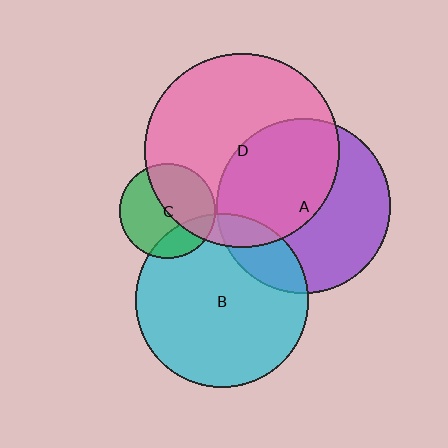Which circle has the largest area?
Circle D (pink).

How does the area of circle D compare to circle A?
Approximately 1.2 times.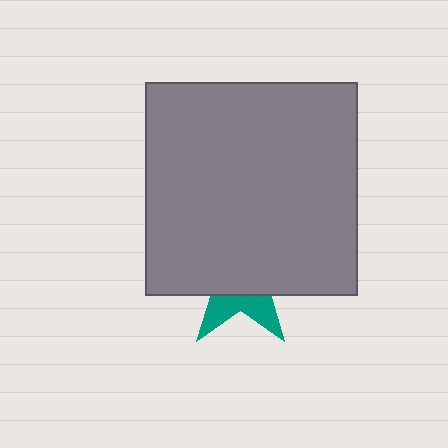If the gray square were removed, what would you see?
You would see the complete teal star.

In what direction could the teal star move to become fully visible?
The teal star could move down. That would shift it out from behind the gray square entirely.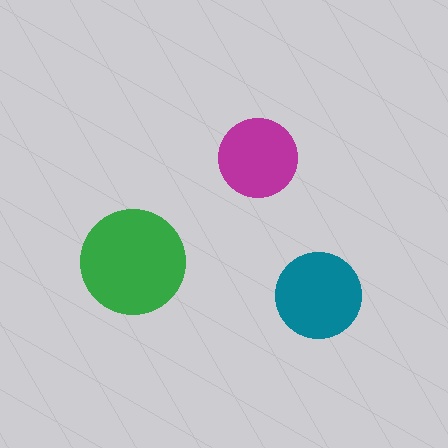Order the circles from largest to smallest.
the green one, the teal one, the magenta one.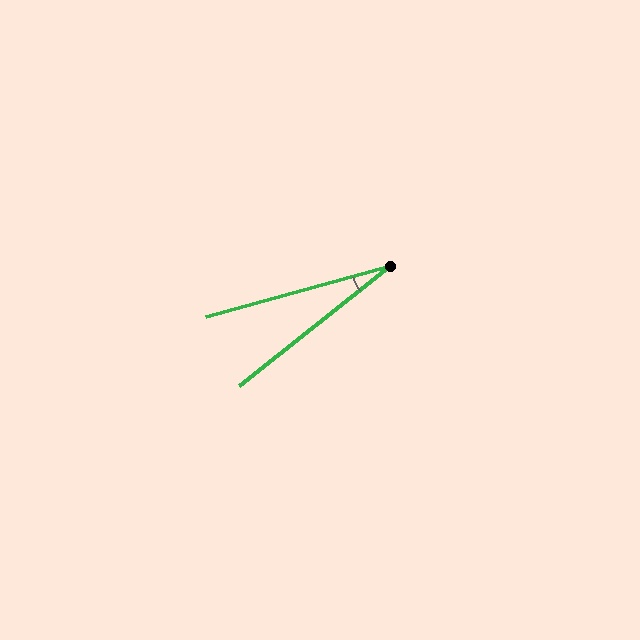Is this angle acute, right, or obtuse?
It is acute.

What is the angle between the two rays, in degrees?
Approximately 23 degrees.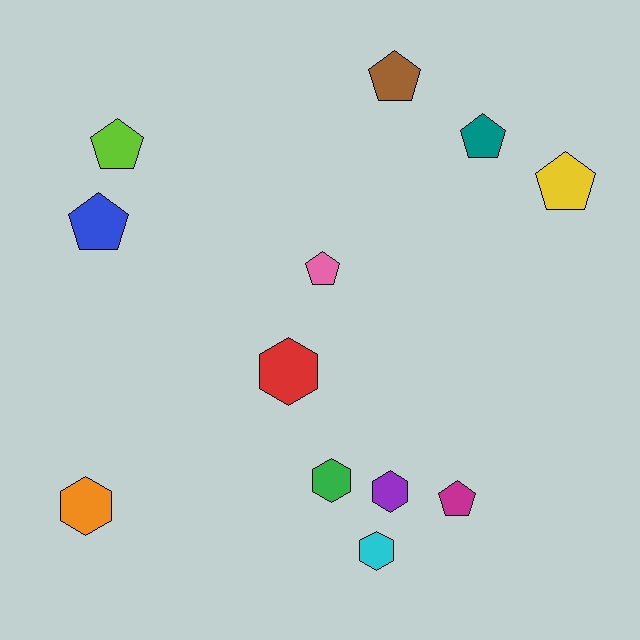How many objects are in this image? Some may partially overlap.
There are 12 objects.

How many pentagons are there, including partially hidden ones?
There are 7 pentagons.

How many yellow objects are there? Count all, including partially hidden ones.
There is 1 yellow object.